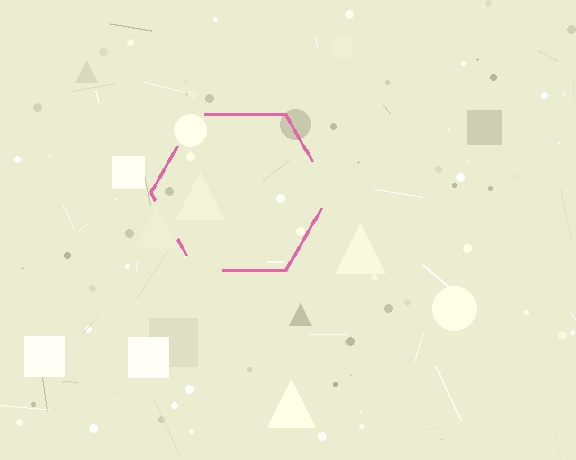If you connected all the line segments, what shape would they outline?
They would outline a hexagon.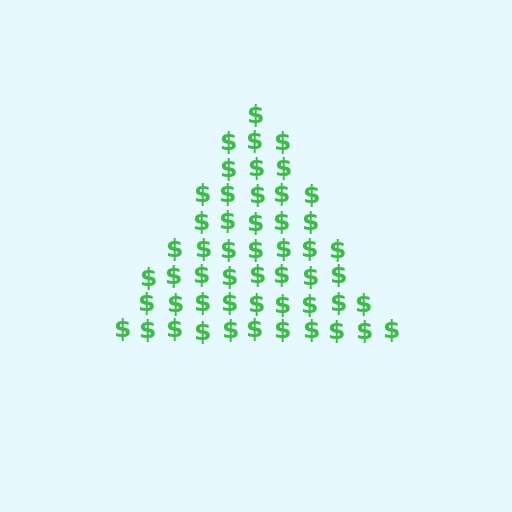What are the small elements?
The small elements are dollar signs.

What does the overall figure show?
The overall figure shows a triangle.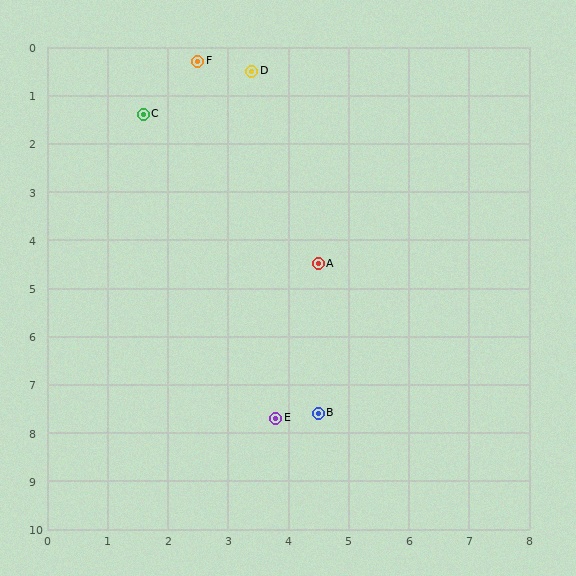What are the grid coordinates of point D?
Point D is at approximately (3.4, 0.5).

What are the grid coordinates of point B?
Point B is at approximately (4.5, 7.6).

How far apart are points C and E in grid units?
Points C and E are about 6.7 grid units apart.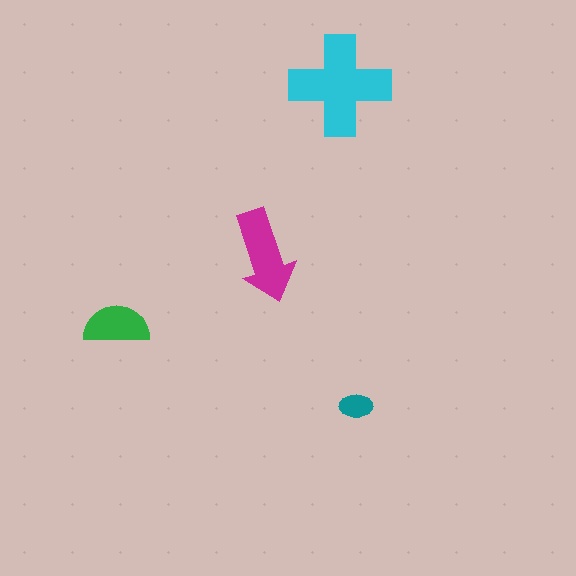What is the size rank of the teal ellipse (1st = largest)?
4th.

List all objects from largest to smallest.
The cyan cross, the magenta arrow, the green semicircle, the teal ellipse.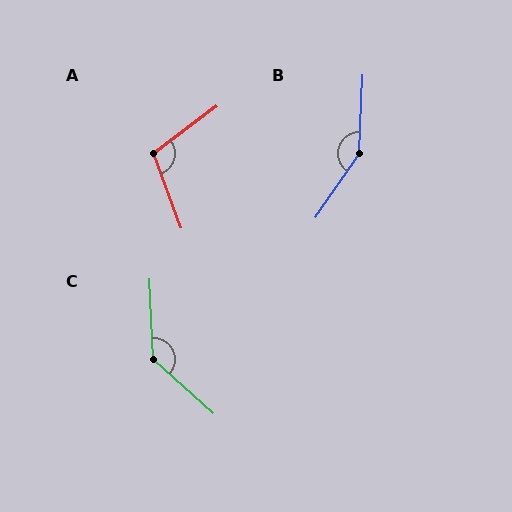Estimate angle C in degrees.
Approximately 134 degrees.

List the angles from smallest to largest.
A (107°), C (134°), B (148°).